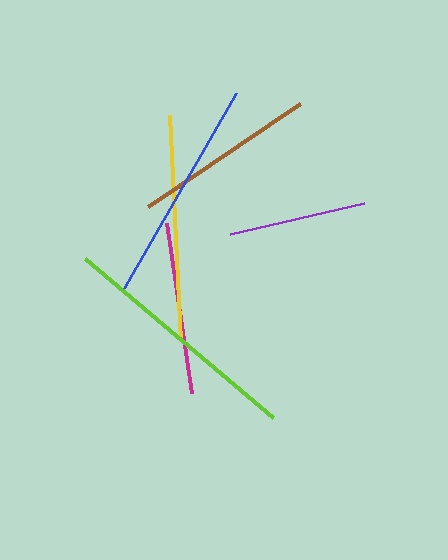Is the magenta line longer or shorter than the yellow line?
The yellow line is longer than the magenta line.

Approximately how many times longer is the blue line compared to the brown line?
The blue line is approximately 1.2 times the length of the brown line.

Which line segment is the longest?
The lime line is the longest at approximately 247 pixels.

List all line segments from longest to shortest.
From longest to shortest: lime, yellow, blue, brown, magenta, purple.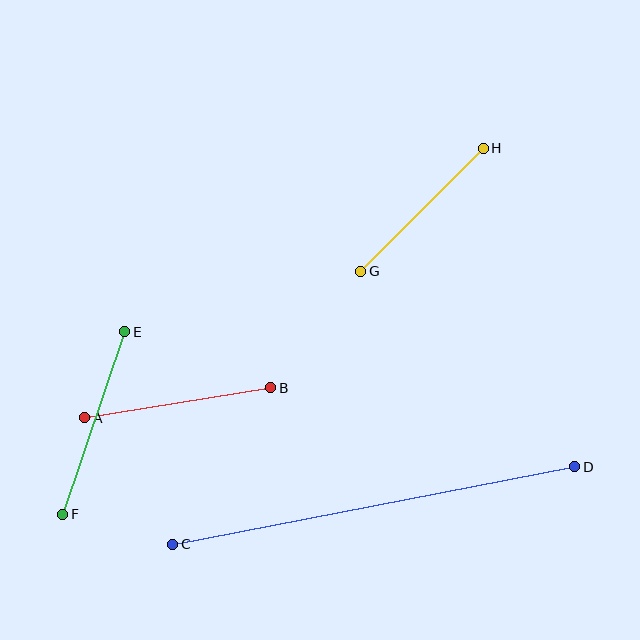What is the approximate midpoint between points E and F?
The midpoint is at approximately (94, 423) pixels.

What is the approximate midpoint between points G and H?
The midpoint is at approximately (422, 210) pixels.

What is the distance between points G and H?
The distance is approximately 174 pixels.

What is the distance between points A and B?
The distance is approximately 188 pixels.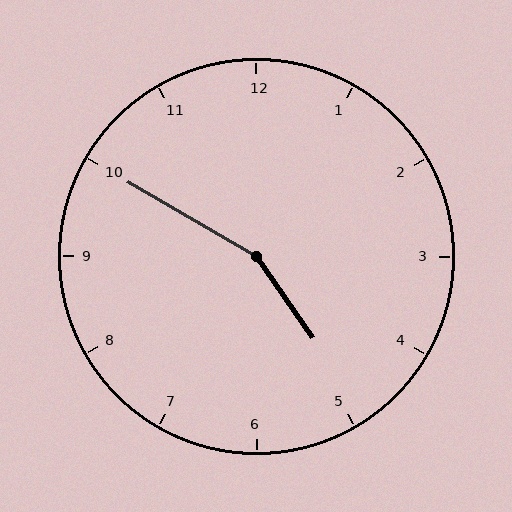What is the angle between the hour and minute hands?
Approximately 155 degrees.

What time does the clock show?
4:50.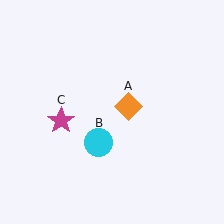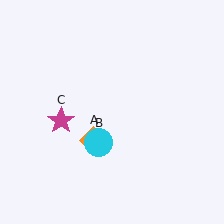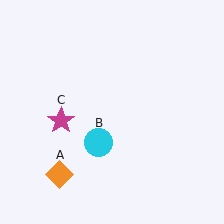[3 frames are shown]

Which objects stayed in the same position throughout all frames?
Cyan circle (object B) and magenta star (object C) remained stationary.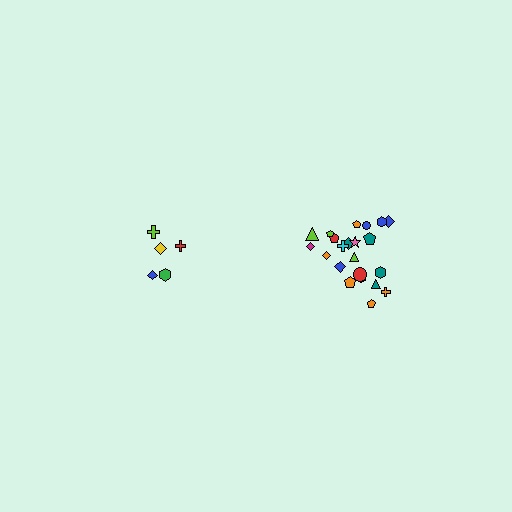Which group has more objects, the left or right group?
The right group.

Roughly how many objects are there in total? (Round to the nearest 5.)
Roughly 25 objects in total.